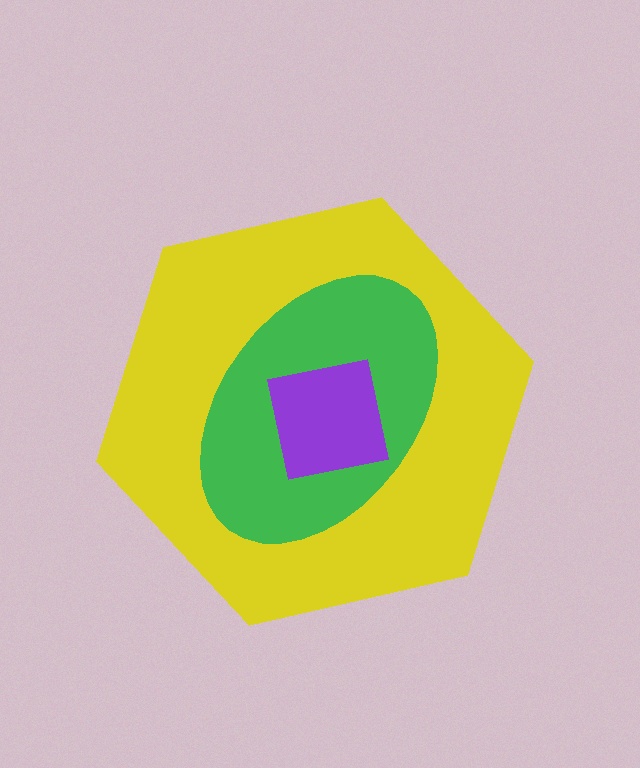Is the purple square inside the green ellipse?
Yes.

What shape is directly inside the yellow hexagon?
The green ellipse.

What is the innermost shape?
The purple square.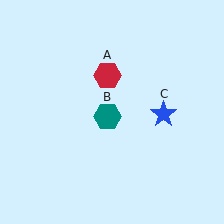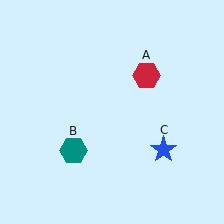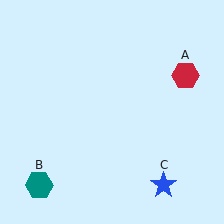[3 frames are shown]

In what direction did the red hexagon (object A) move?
The red hexagon (object A) moved right.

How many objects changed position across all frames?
3 objects changed position: red hexagon (object A), teal hexagon (object B), blue star (object C).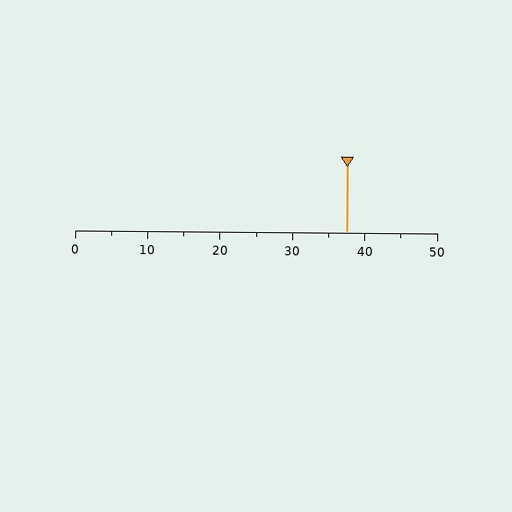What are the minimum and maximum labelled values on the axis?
The axis runs from 0 to 50.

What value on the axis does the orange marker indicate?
The marker indicates approximately 37.5.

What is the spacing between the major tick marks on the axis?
The major ticks are spaced 10 apart.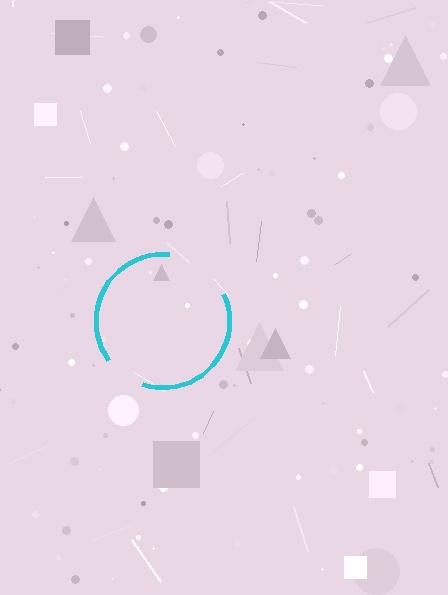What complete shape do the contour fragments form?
The contour fragments form a circle.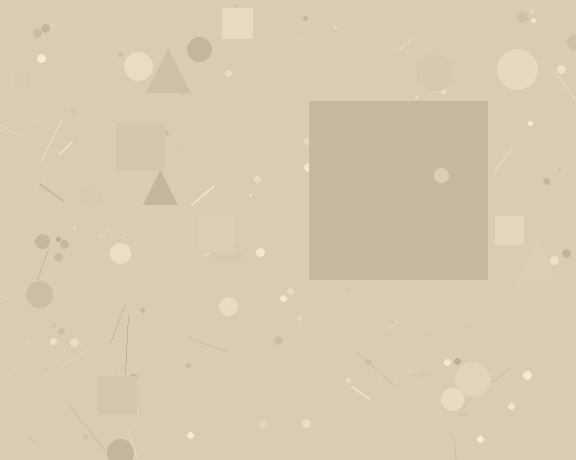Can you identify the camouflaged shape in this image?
The camouflaged shape is a square.